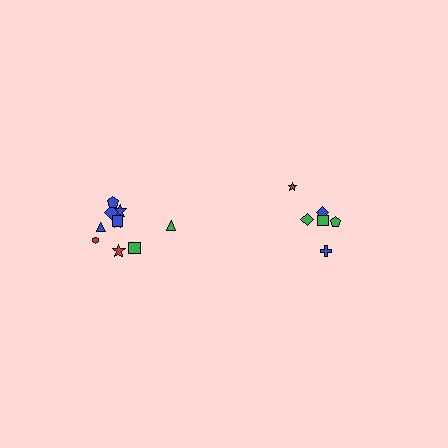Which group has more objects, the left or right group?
The left group.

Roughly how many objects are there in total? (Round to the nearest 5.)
Roughly 15 objects in total.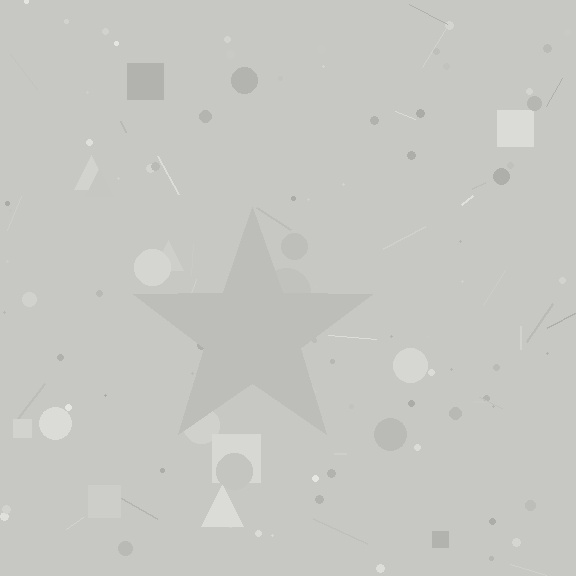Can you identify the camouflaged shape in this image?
The camouflaged shape is a star.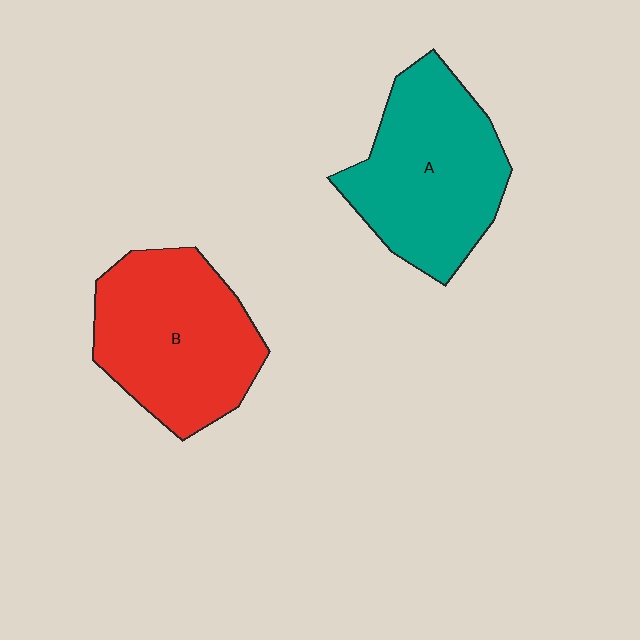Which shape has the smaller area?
Shape B (red).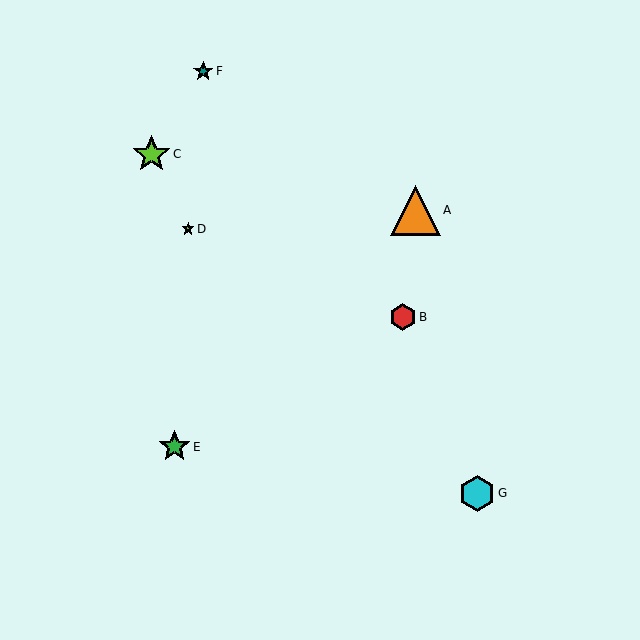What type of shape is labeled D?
Shape D is a lime star.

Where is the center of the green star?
The center of the green star is at (174, 447).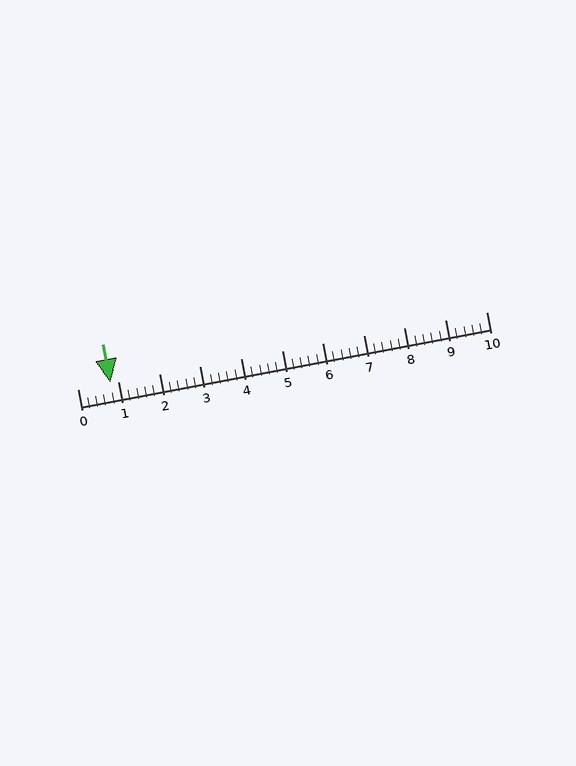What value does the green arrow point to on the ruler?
The green arrow points to approximately 0.8.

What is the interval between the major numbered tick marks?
The major tick marks are spaced 1 units apart.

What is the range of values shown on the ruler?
The ruler shows values from 0 to 10.